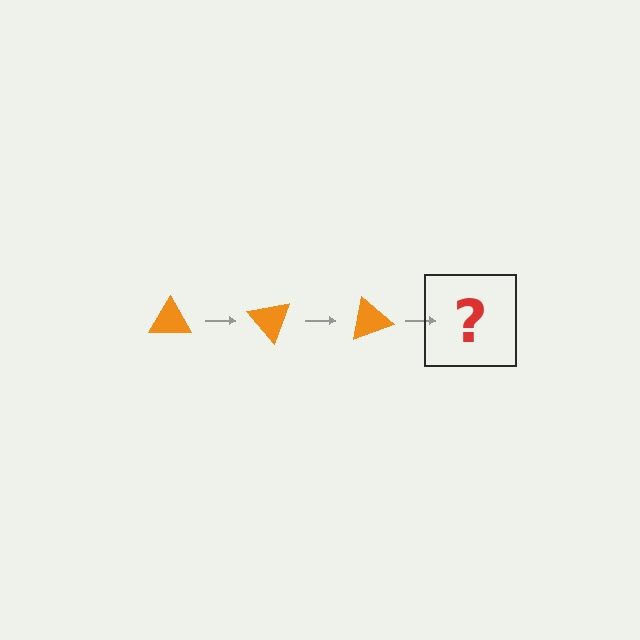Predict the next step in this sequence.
The next step is an orange triangle rotated 150 degrees.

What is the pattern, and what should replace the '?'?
The pattern is that the triangle rotates 50 degrees each step. The '?' should be an orange triangle rotated 150 degrees.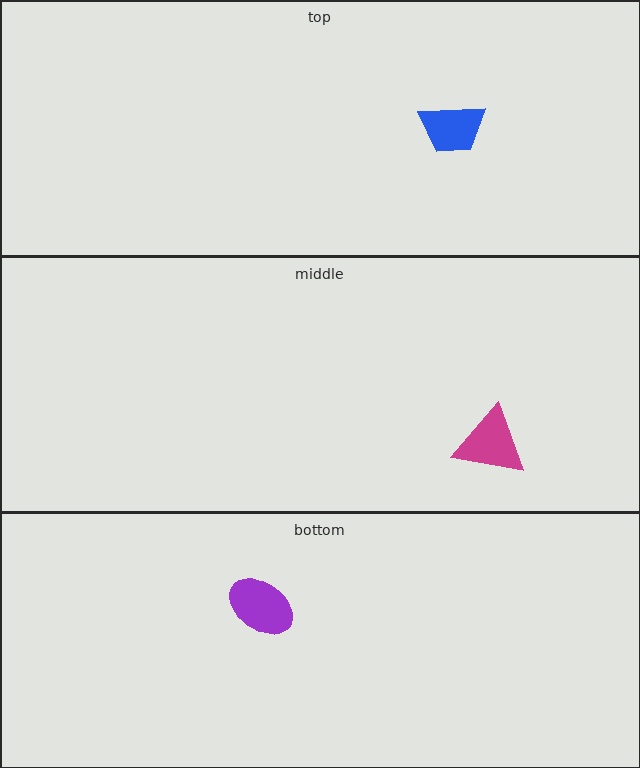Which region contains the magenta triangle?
The middle region.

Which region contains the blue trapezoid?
The top region.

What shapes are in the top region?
The blue trapezoid.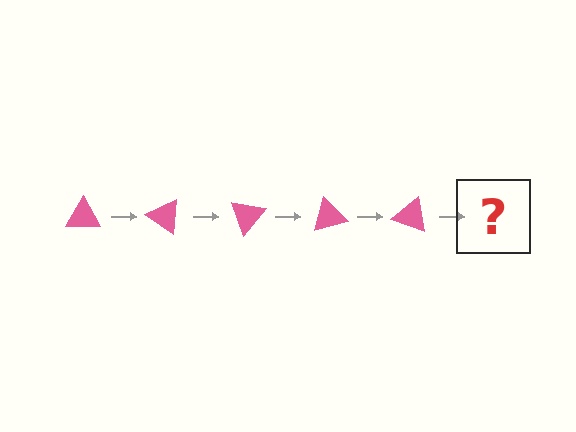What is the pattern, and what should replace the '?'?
The pattern is that the triangle rotates 35 degrees each step. The '?' should be a pink triangle rotated 175 degrees.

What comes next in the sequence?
The next element should be a pink triangle rotated 175 degrees.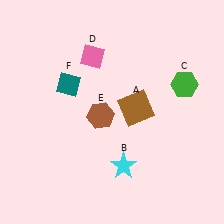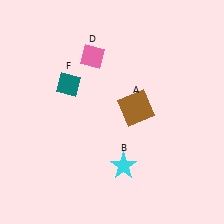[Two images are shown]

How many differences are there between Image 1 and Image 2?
There are 2 differences between the two images.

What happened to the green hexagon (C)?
The green hexagon (C) was removed in Image 2. It was in the top-right area of Image 1.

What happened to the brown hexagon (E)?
The brown hexagon (E) was removed in Image 2. It was in the bottom-left area of Image 1.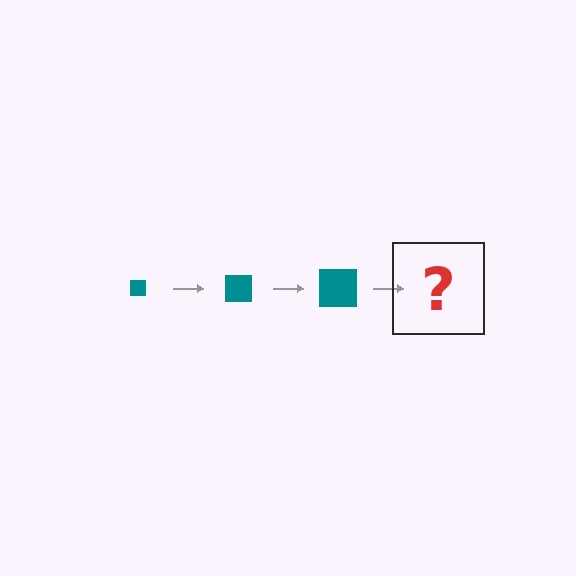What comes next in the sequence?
The next element should be a teal square, larger than the previous one.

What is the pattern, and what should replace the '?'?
The pattern is that the square gets progressively larger each step. The '?' should be a teal square, larger than the previous one.